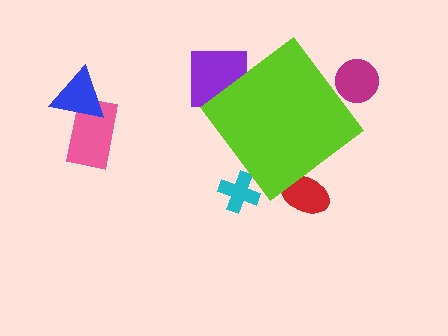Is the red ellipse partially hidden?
Yes, the red ellipse is partially hidden behind the lime diamond.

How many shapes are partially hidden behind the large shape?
4 shapes are partially hidden.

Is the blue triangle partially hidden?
No, the blue triangle is fully visible.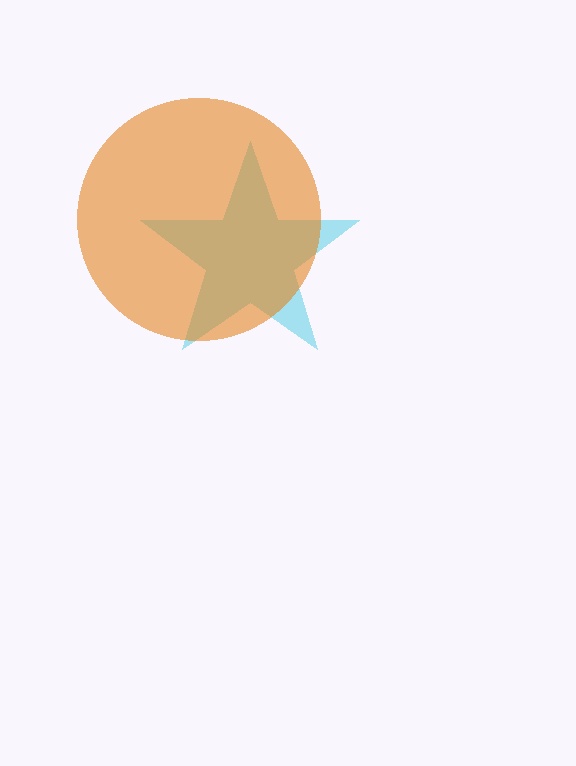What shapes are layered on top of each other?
The layered shapes are: a cyan star, an orange circle.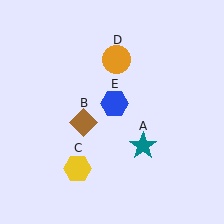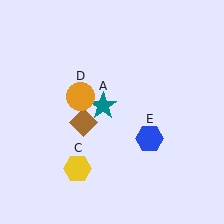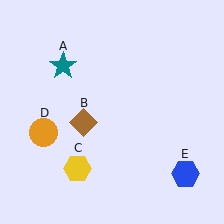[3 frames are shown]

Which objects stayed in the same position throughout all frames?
Brown diamond (object B) and yellow hexagon (object C) remained stationary.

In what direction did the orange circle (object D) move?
The orange circle (object D) moved down and to the left.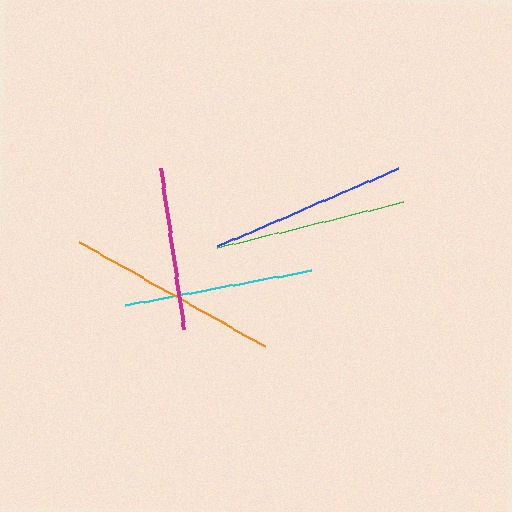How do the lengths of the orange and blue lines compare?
The orange and blue lines are approximately the same length.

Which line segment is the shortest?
The magenta line is the shortest at approximately 163 pixels.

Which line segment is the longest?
The orange line is the longest at approximately 213 pixels.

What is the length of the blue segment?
The blue segment is approximately 197 pixels long.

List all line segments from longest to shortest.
From longest to shortest: orange, blue, green, cyan, magenta.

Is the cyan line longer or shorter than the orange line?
The orange line is longer than the cyan line.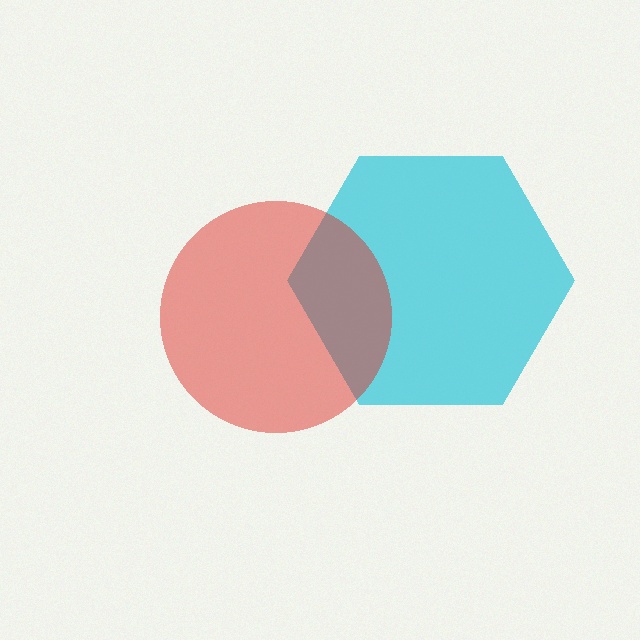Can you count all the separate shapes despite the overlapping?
Yes, there are 2 separate shapes.